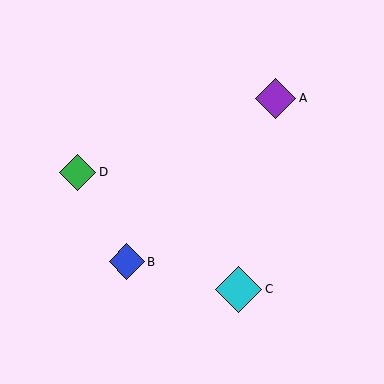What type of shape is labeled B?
Shape B is a blue diamond.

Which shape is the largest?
The cyan diamond (labeled C) is the largest.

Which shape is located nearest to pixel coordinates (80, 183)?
The green diamond (labeled D) at (78, 172) is nearest to that location.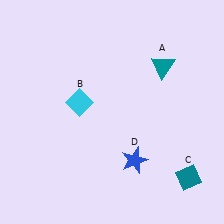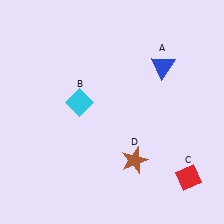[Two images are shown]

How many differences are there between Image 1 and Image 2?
There are 3 differences between the two images.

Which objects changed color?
A changed from teal to blue. C changed from teal to red. D changed from blue to brown.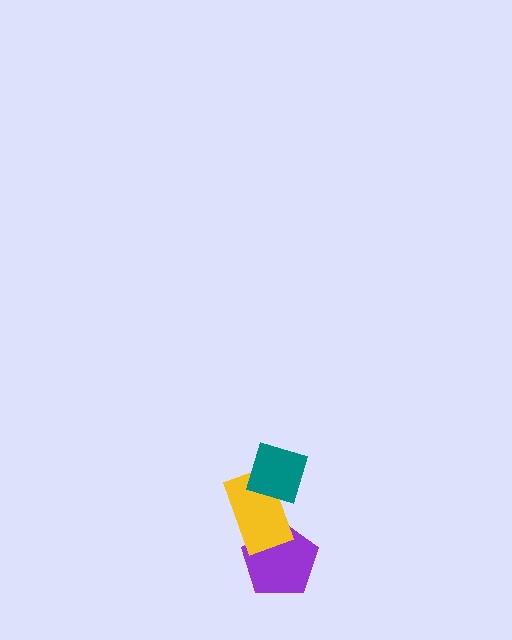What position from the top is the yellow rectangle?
The yellow rectangle is 2nd from the top.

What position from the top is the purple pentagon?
The purple pentagon is 3rd from the top.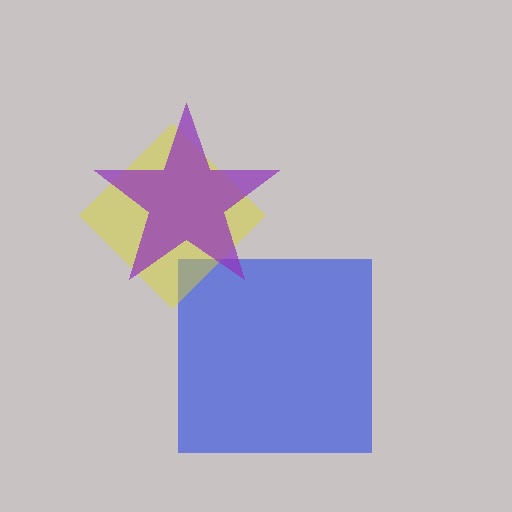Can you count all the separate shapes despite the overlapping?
Yes, there are 3 separate shapes.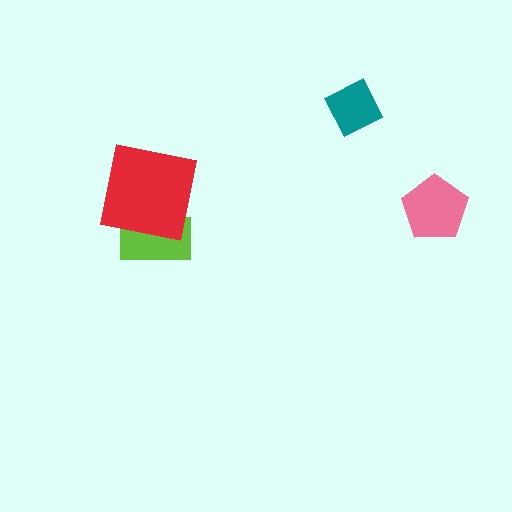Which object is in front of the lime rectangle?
The red square is in front of the lime rectangle.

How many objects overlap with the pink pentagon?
0 objects overlap with the pink pentagon.